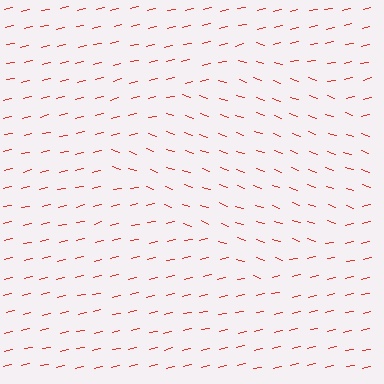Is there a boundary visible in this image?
Yes, there is a texture boundary formed by a change in line orientation.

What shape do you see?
I see a diamond.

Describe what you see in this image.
The image is filled with small red line segments. A diamond region in the image has lines oriented differently from the surrounding lines, creating a visible texture boundary.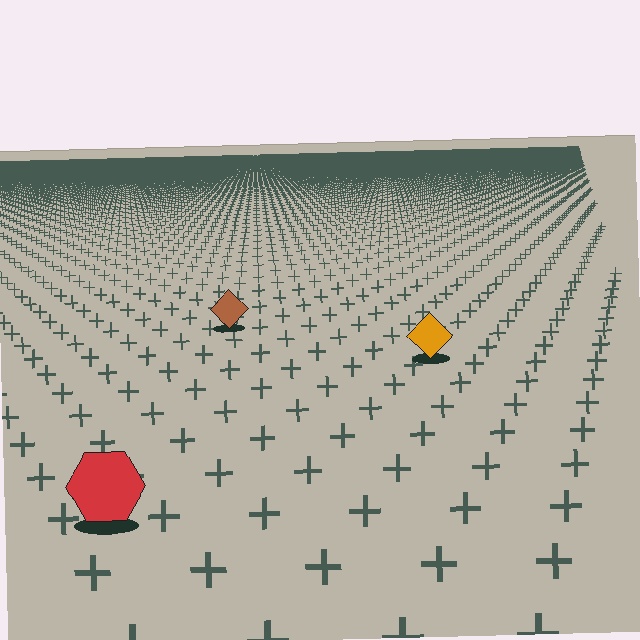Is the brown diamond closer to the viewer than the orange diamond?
No. The orange diamond is closer — you can tell from the texture gradient: the ground texture is coarser near it.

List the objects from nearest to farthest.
From nearest to farthest: the red hexagon, the orange diamond, the brown diamond.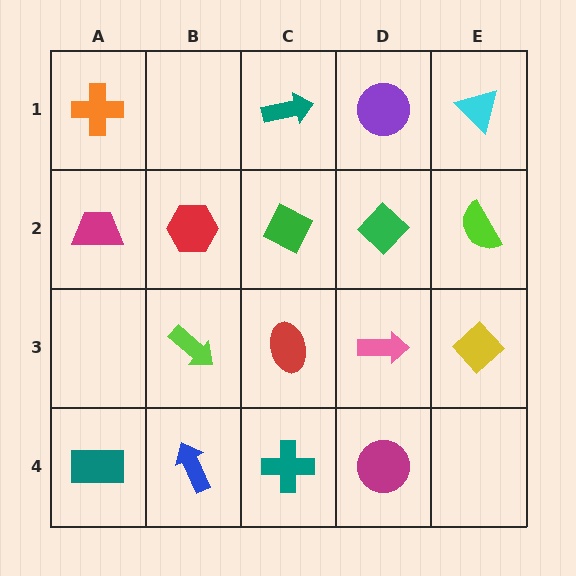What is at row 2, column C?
A green diamond.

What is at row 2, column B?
A red hexagon.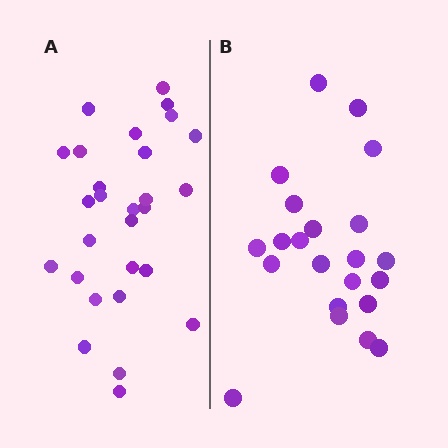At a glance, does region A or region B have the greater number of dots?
Region A (the left region) has more dots.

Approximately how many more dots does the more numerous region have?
Region A has about 6 more dots than region B.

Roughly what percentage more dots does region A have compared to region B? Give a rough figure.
About 25% more.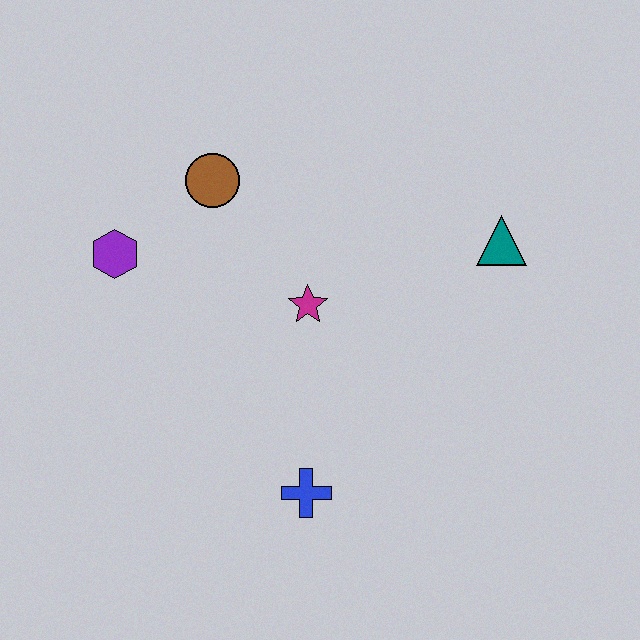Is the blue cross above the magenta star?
No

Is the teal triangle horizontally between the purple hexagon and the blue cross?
No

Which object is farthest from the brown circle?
The blue cross is farthest from the brown circle.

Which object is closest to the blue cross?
The magenta star is closest to the blue cross.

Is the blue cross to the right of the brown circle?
Yes